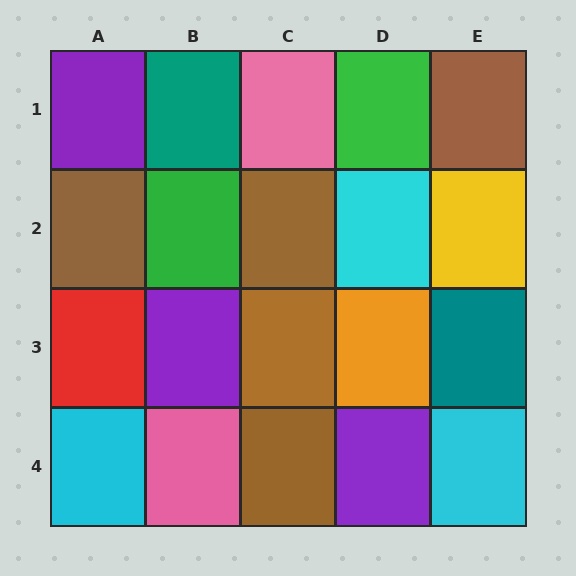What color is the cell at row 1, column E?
Brown.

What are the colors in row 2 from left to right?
Brown, green, brown, cyan, yellow.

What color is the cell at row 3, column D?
Orange.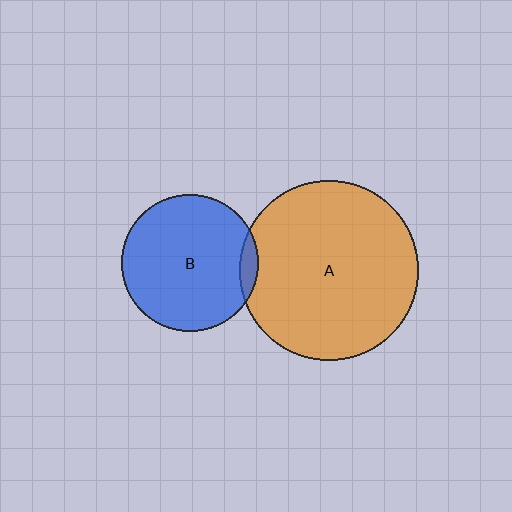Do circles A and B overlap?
Yes.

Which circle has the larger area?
Circle A (orange).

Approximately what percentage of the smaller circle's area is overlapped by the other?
Approximately 5%.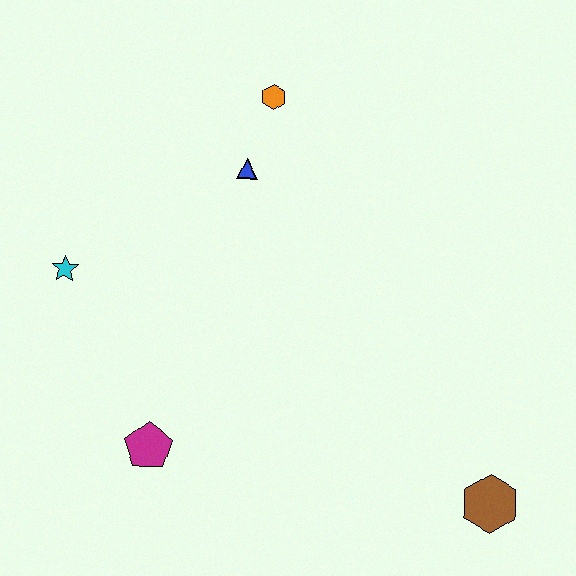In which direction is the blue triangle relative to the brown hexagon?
The blue triangle is above the brown hexagon.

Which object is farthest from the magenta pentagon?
The orange hexagon is farthest from the magenta pentagon.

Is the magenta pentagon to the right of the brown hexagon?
No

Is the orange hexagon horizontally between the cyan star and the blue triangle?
No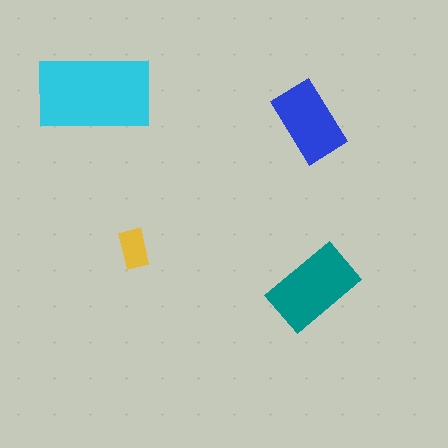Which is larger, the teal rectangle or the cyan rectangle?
The cyan one.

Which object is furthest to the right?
The teal rectangle is rightmost.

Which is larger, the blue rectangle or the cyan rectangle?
The cyan one.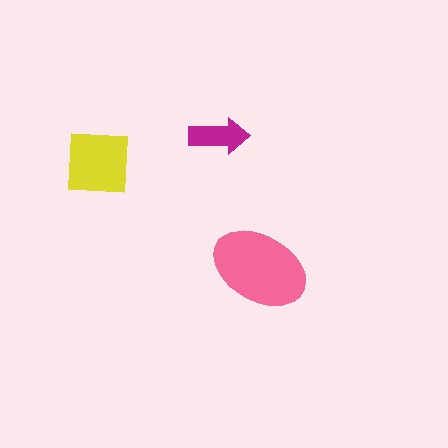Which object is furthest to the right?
The pink ellipse is rightmost.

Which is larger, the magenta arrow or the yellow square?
The yellow square.